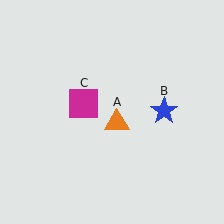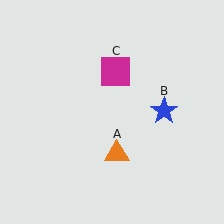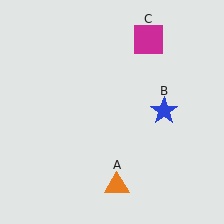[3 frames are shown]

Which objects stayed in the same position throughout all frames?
Blue star (object B) remained stationary.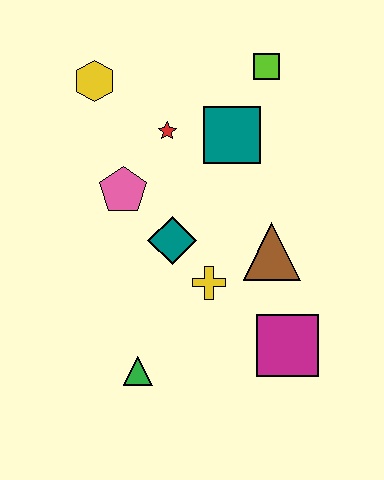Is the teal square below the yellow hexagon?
Yes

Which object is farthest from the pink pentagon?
The magenta square is farthest from the pink pentagon.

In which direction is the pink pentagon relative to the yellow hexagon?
The pink pentagon is below the yellow hexagon.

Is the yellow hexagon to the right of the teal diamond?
No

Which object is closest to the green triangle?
The yellow cross is closest to the green triangle.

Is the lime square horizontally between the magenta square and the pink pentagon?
Yes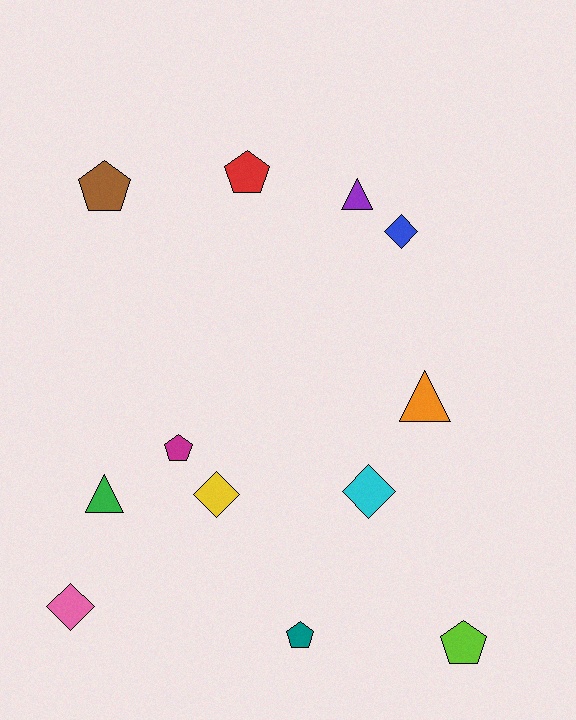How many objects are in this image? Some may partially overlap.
There are 12 objects.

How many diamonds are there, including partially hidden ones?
There are 4 diamonds.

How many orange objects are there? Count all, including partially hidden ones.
There is 1 orange object.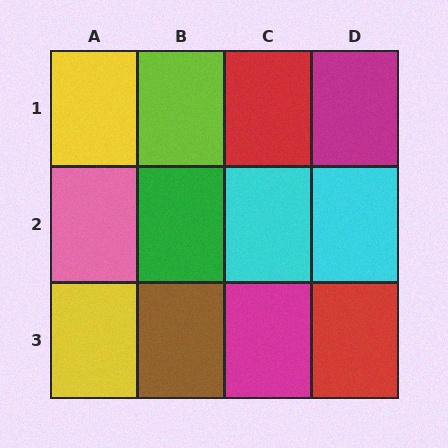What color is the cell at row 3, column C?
Magenta.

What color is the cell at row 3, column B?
Brown.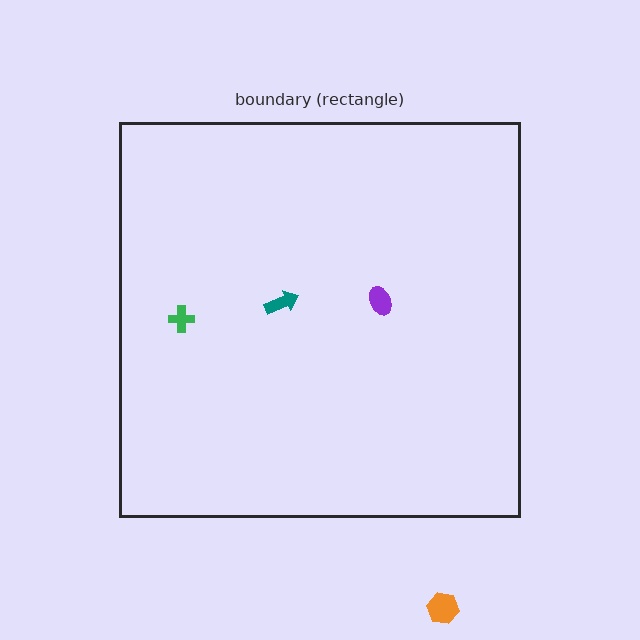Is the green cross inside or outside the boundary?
Inside.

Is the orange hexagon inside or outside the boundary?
Outside.